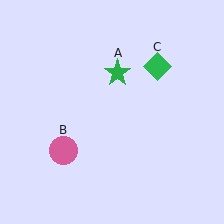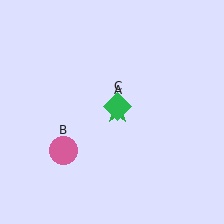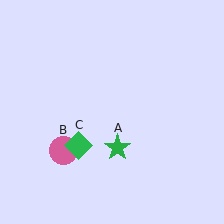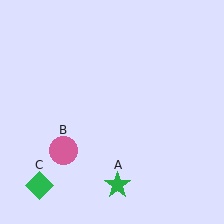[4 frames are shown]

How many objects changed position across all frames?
2 objects changed position: green star (object A), green diamond (object C).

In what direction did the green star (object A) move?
The green star (object A) moved down.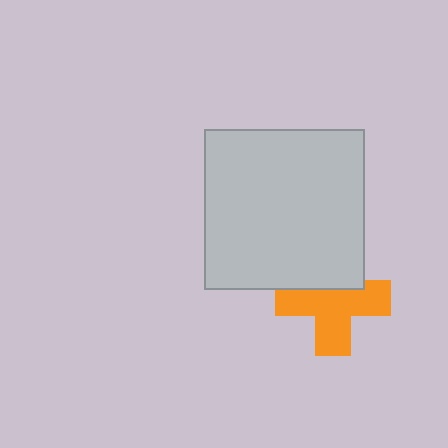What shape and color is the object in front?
The object in front is a light gray square.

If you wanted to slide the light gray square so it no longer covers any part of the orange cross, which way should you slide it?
Slide it up — that is the most direct way to separate the two shapes.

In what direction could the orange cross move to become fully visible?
The orange cross could move down. That would shift it out from behind the light gray square entirely.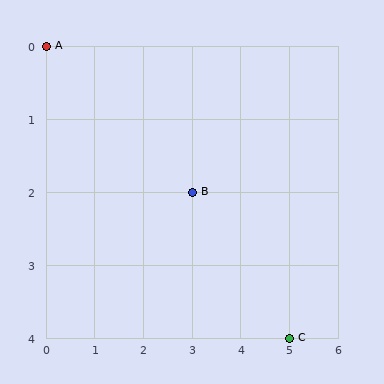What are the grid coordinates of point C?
Point C is at grid coordinates (5, 4).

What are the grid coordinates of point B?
Point B is at grid coordinates (3, 2).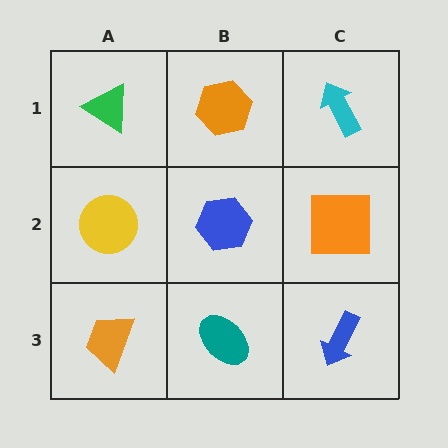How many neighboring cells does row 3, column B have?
3.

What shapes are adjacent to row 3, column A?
A yellow circle (row 2, column A), a teal ellipse (row 3, column B).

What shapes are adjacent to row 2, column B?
An orange hexagon (row 1, column B), a teal ellipse (row 3, column B), a yellow circle (row 2, column A), an orange square (row 2, column C).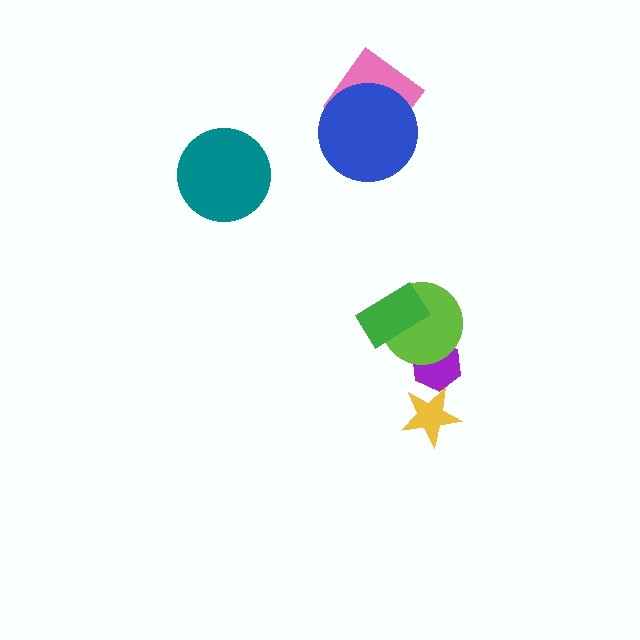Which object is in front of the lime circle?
The green rectangle is in front of the lime circle.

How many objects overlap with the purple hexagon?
2 objects overlap with the purple hexagon.